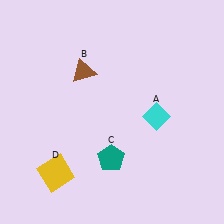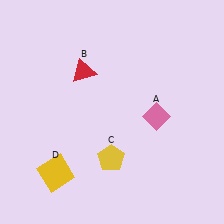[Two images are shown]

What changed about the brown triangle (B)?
In Image 1, B is brown. In Image 2, it changed to red.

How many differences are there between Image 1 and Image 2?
There are 3 differences between the two images.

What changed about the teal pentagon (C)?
In Image 1, C is teal. In Image 2, it changed to yellow.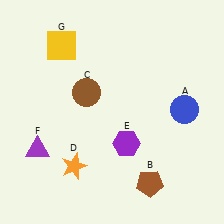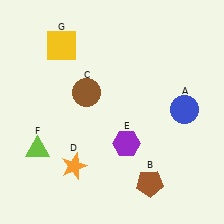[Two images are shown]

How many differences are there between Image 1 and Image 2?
There is 1 difference between the two images.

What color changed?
The triangle (F) changed from purple in Image 1 to lime in Image 2.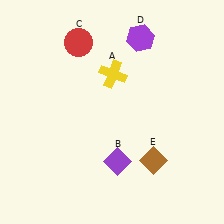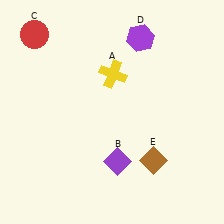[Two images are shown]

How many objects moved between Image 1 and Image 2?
1 object moved between the two images.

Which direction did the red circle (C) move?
The red circle (C) moved left.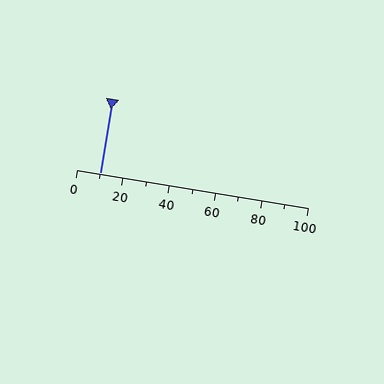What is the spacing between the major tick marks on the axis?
The major ticks are spaced 20 apart.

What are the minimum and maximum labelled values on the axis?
The axis runs from 0 to 100.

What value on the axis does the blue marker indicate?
The marker indicates approximately 10.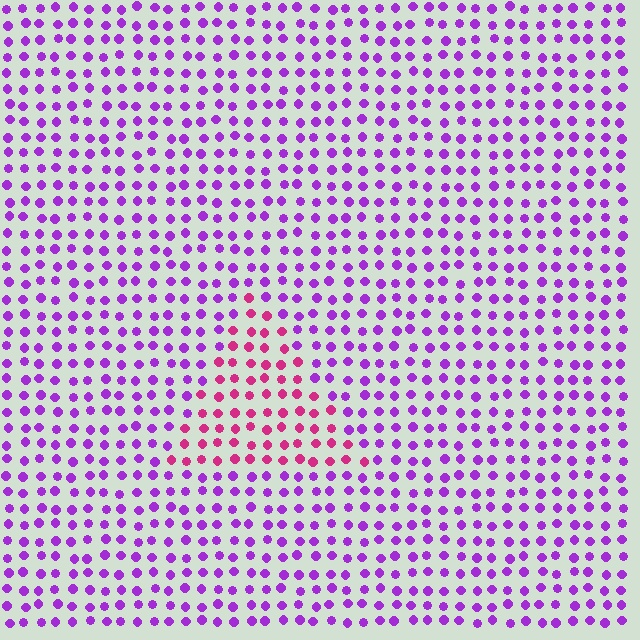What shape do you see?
I see a triangle.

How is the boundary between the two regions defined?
The boundary is defined purely by a slight shift in hue (about 45 degrees). Spacing, size, and orientation are identical on both sides.